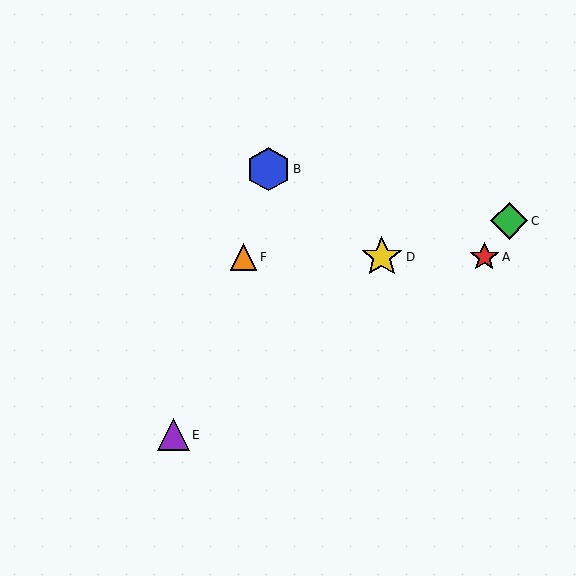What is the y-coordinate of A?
Object A is at y≈257.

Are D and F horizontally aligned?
Yes, both are at y≈257.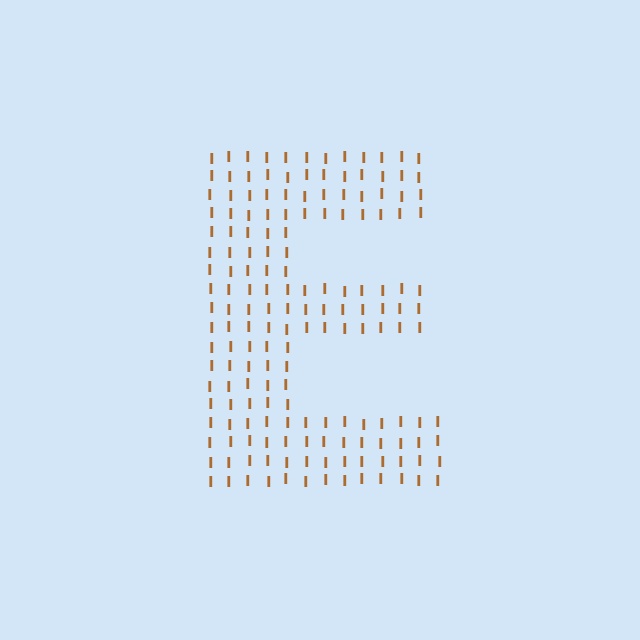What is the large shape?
The large shape is the letter E.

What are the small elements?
The small elements are letter I's.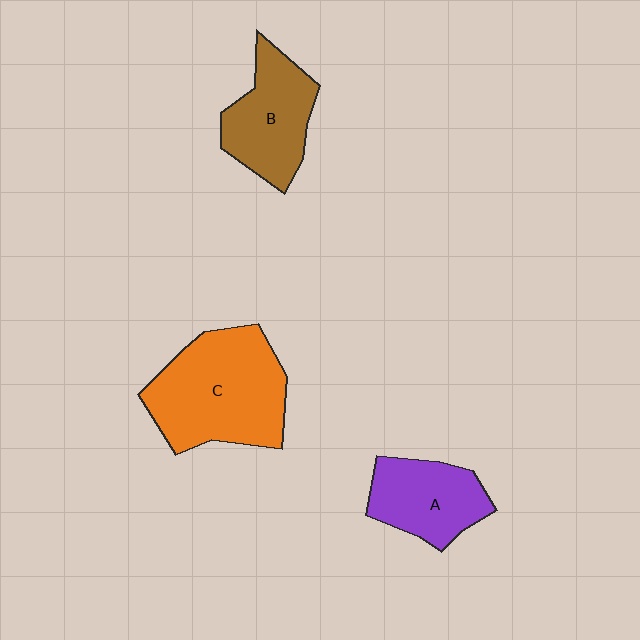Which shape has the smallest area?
Shape A (purple).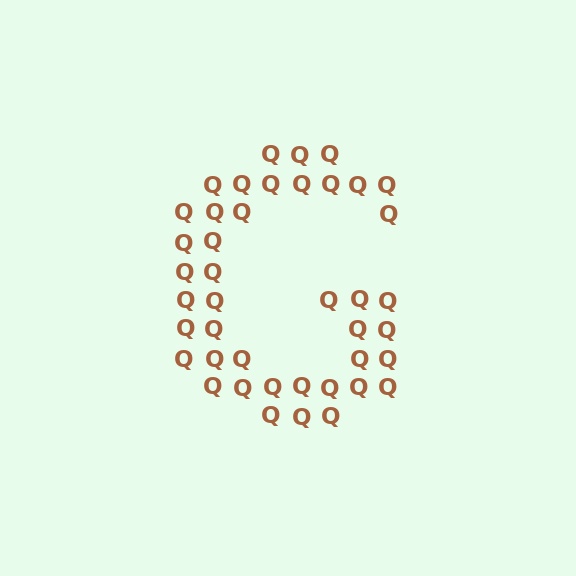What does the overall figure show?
The overall figure shows the letter G.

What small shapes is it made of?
It is made of small letter Q's.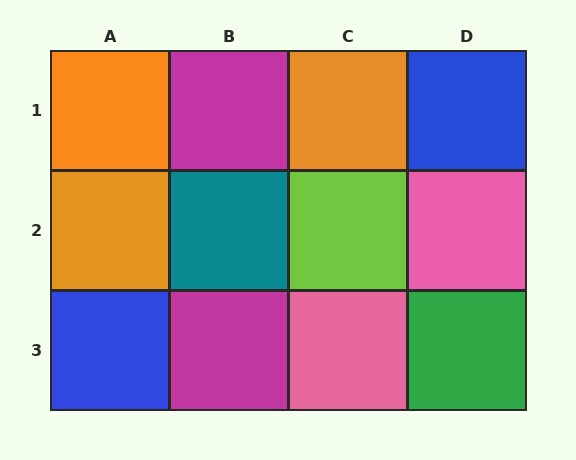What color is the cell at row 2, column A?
Orange.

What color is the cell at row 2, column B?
Teal.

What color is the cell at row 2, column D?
Pink.